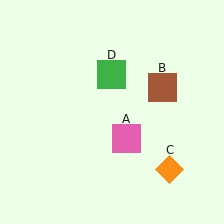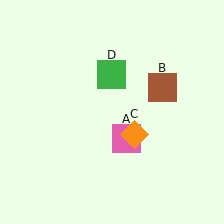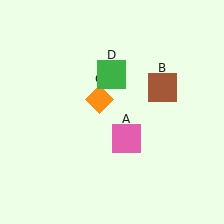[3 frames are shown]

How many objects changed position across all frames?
1 object changed position: orange diamond (object C).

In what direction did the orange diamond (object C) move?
The orange diamond (object C) moved up and to the left.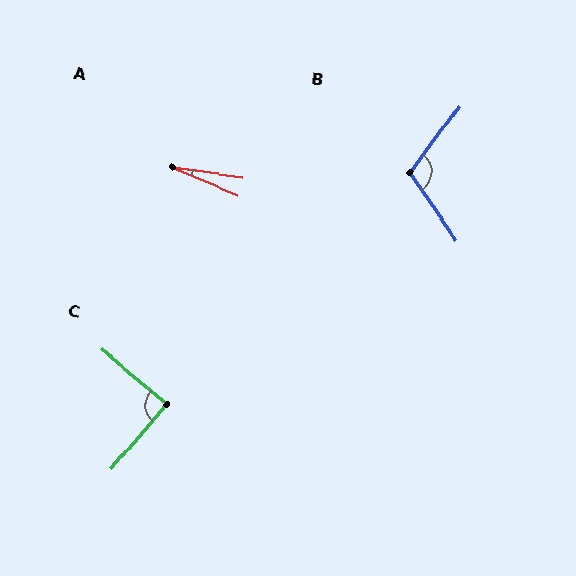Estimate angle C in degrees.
Approximately 90 degrees.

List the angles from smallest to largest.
A (15°), C (90°), B (108°).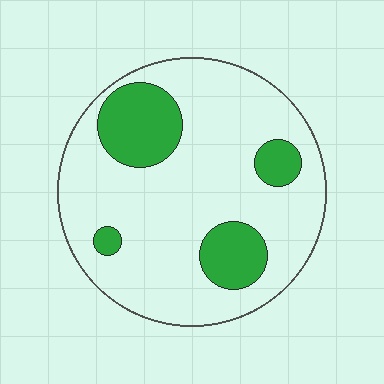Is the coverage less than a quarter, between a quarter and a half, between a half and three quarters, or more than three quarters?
Less than a quarter.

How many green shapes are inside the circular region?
4.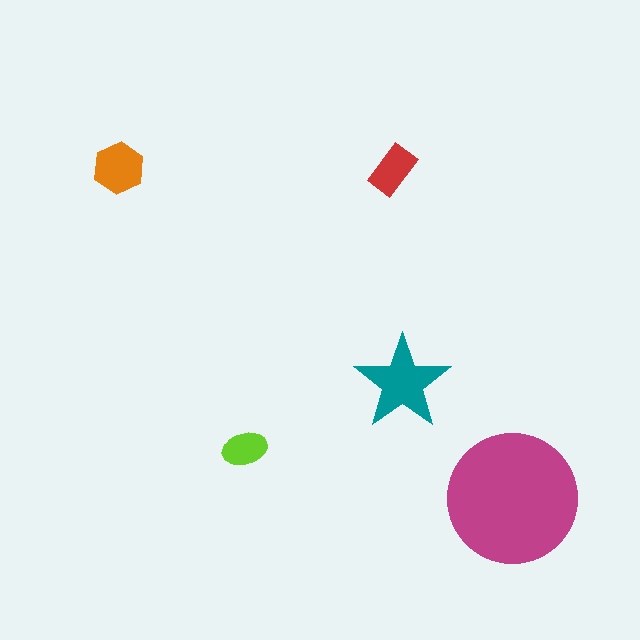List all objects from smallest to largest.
The lime ellipse, the red rectangle, the orange hexagon, the teal star, the magenta circle.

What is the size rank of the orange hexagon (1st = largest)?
3rd.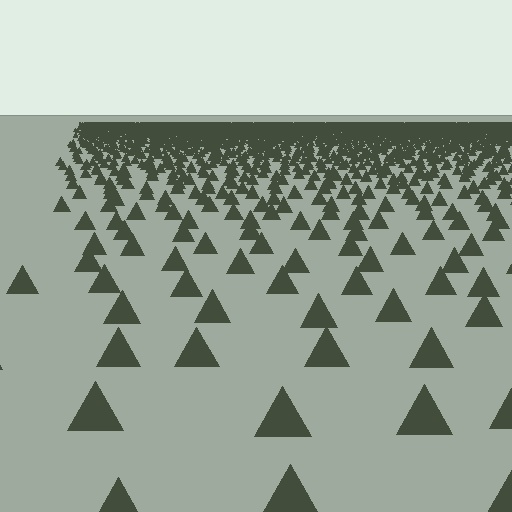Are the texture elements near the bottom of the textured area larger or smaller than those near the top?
Larger. Near the bottom, elements are closer to the viewer and appear at a bigger on-screen size.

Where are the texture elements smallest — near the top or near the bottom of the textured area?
Near the top.